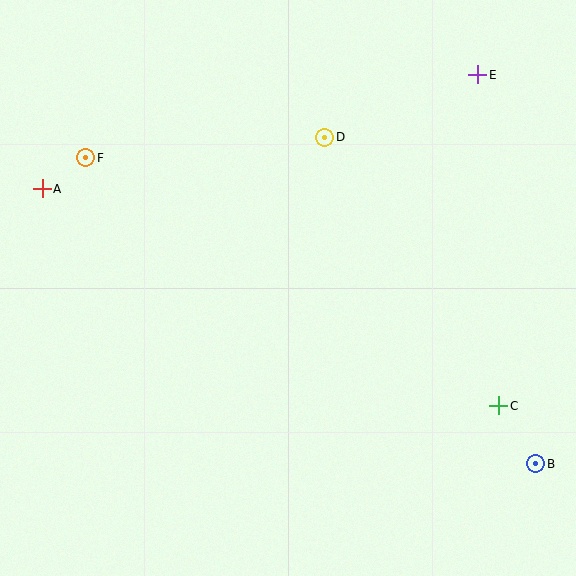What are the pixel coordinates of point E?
Point E is at (478, 75).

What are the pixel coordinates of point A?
Point A is at (42, 189).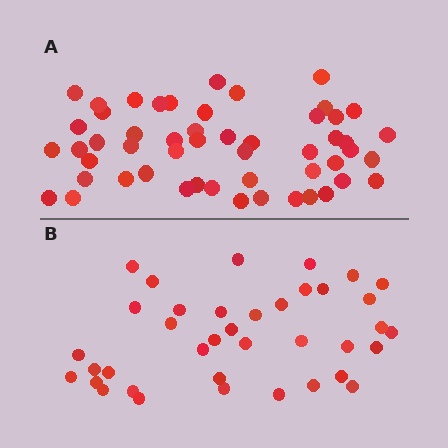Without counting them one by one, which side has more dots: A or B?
Region A (the top region) has more dots.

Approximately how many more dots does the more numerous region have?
Region A has approximately 15 more dots than region B.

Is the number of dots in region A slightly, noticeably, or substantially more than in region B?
Region A has noticeably more, but not dramatically so. The ratio is roughly 1.4 to 1.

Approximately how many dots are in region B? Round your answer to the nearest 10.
About 40 dots. (The exact count is 38, which rounds to 40.)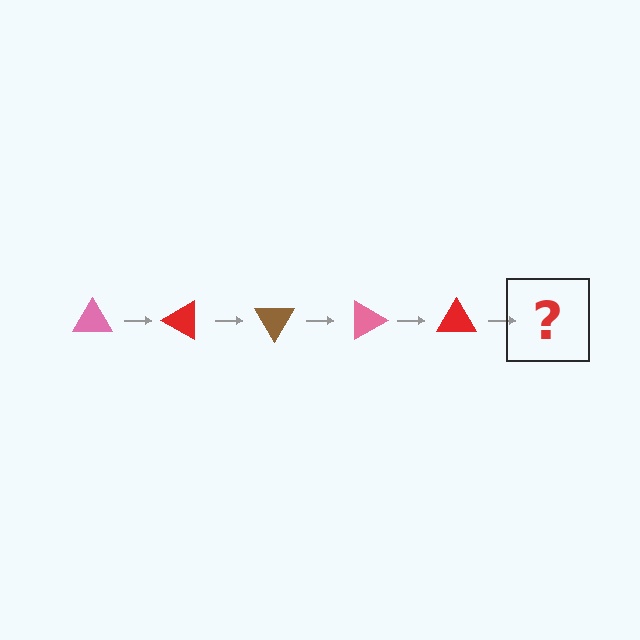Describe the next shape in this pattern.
It should be a brown triangle, rotated 150 degrees from the start.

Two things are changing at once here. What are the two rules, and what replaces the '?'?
The two rules are that it rotates 30 degrees each step and the color cycles through pink, red, and brown. The '?' should be a brown triangle, rotated 150 degrees from the start.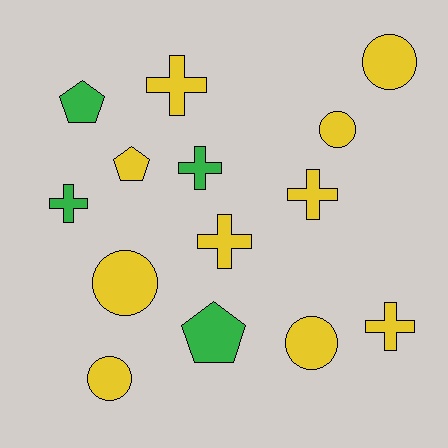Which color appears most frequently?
Yellow, with 10 objects.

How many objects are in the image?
There are 14 objects.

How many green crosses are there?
There are 2 green crosses.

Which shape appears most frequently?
Cross, with 6 objects.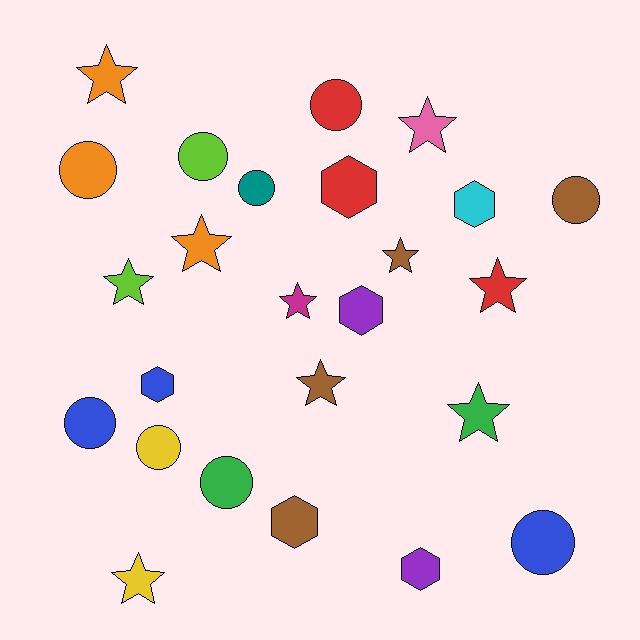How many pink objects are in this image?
There is 1 pink object.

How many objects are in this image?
There are 25 objects.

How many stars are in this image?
There are 10 stars.